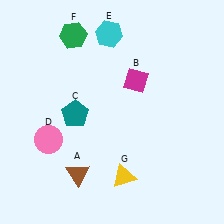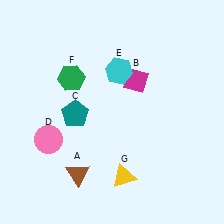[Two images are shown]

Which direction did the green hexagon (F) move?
The green hexagon (F) moved down.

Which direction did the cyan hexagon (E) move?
The cyan hexagon (E) moved down.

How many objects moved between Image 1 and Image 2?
2 objects moved between the two images.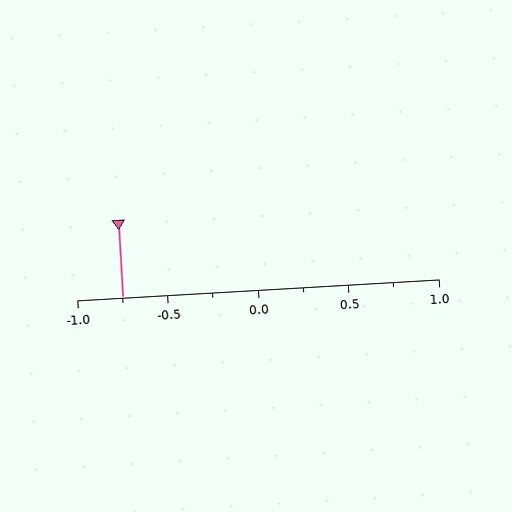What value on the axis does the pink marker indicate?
The marker indicates approximately -0.75.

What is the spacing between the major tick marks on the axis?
The major ticks are spaced 0.5 apart.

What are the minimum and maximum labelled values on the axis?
The axis runs from -1.0 to 1.0.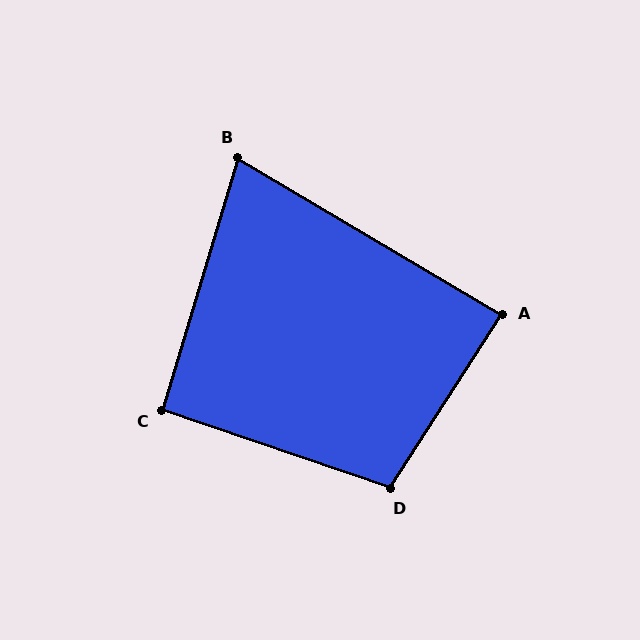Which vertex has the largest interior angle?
D, at approximately 104 degrees.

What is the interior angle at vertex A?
Approximately 88 degrees (approximately right).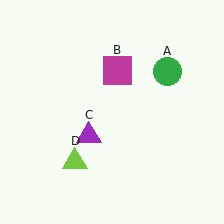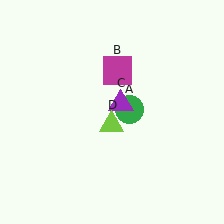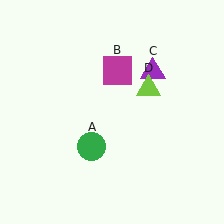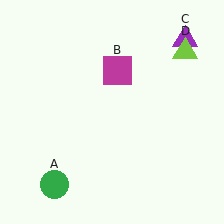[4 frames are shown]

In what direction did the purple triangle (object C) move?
The purple triangle (object C) moved up and to the right.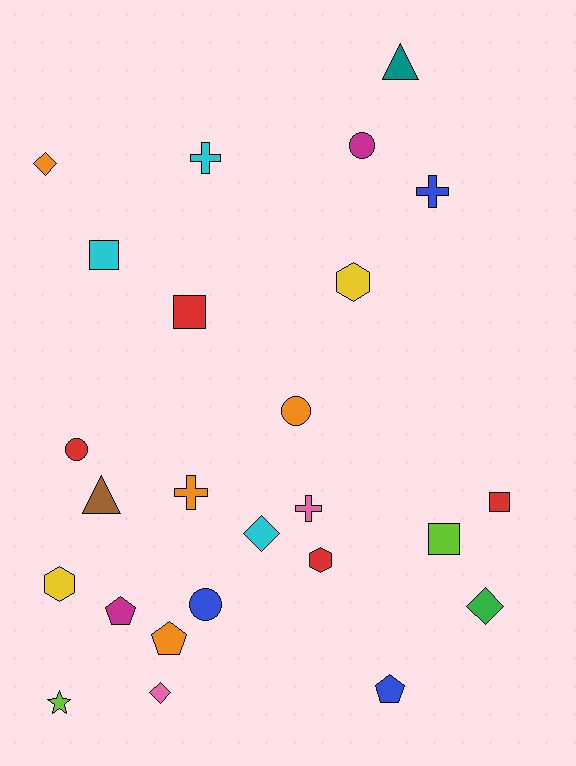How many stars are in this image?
There is 1 star.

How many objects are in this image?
There are 25 objects.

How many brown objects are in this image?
There is 1 brown object.